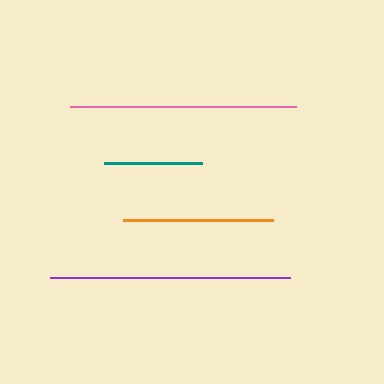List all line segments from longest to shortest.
From longest to shortest: purple, pink, orange, teal.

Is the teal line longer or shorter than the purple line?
The purple line is longer than the teal line.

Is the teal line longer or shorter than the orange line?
The orange line is longer than the teal line.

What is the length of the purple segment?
The purple segment is approximately 240 pixels long.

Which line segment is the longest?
The purple line is the longest at approximately 240 pixels.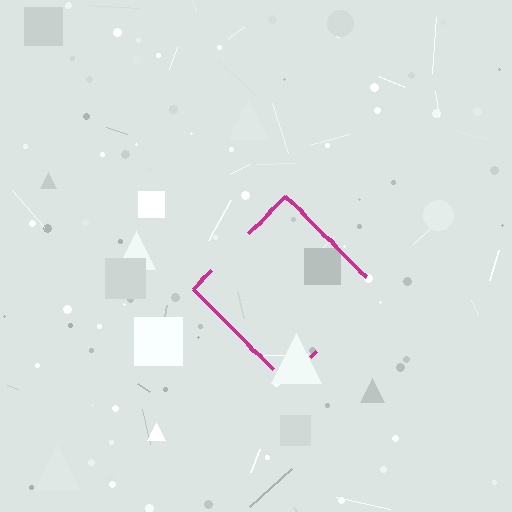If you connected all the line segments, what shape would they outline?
They would outline a diamond.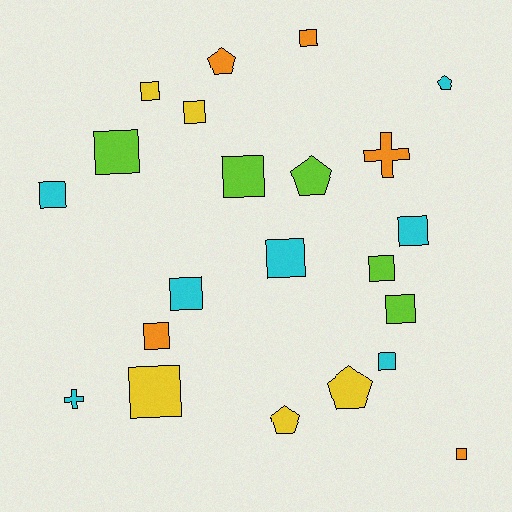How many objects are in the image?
There are 22 objects.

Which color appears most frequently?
Cyan, with 7 objects.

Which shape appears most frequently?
Square, with 15 objects.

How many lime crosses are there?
There are no lime crosses.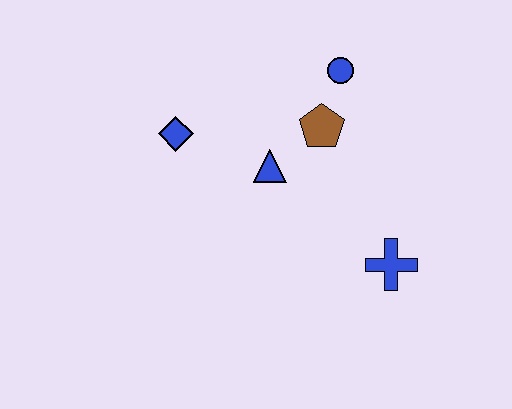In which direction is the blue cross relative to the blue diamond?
The blue cross is to the right of the blue diamond.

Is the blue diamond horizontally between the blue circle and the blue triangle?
No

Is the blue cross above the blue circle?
No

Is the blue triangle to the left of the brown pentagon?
Yes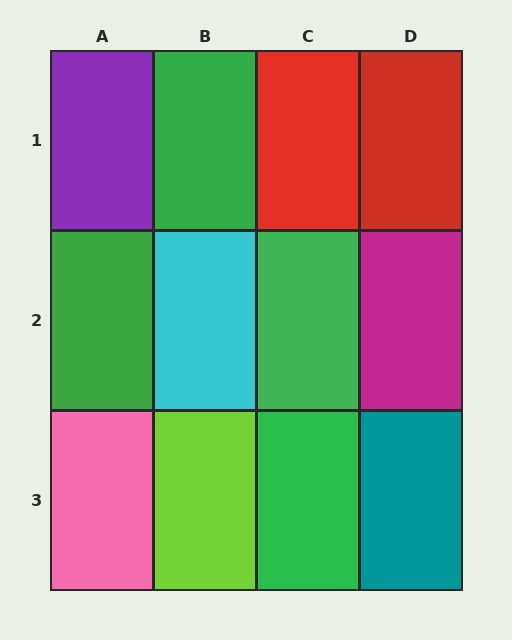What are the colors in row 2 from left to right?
Green, cyan, green, magenta.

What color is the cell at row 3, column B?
Lime.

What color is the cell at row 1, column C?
Red.